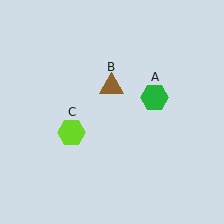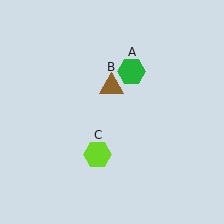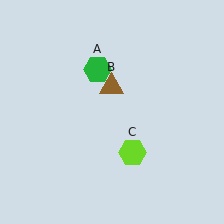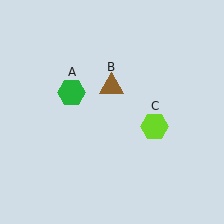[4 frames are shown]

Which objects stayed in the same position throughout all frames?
Brown triangle (object B) remained stationary.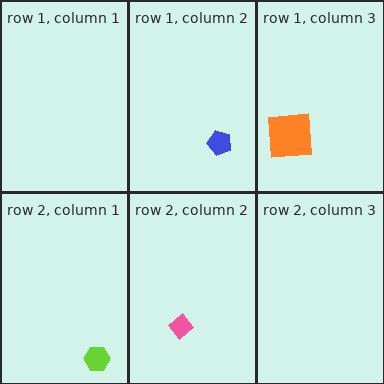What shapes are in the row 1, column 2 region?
The blue pentagon.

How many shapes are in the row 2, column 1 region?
1.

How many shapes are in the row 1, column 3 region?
1.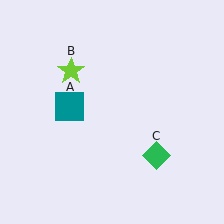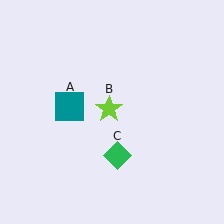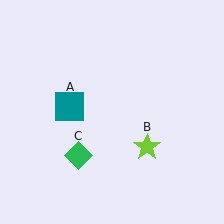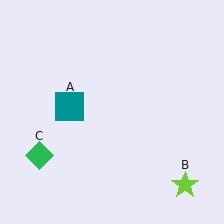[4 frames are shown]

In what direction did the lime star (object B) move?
The lime star (object B) moved down and to the right.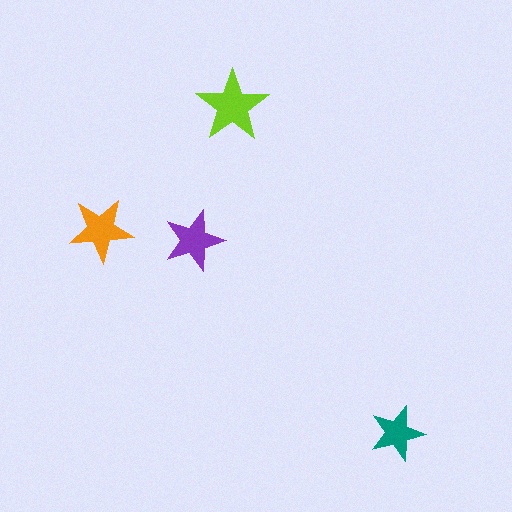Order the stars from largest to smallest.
the lime one, the orange one, the purple one, the teal one.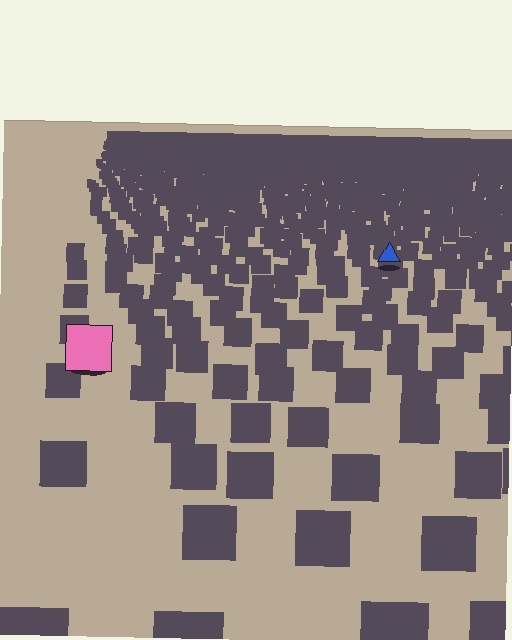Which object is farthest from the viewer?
The blue triangle is farthest from the viewer. It appears smaller and the ground texture around it is denser.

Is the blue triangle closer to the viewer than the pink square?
No. The pink square is closer — you can tell from the texture gradient: the ground texture is coarser near it.